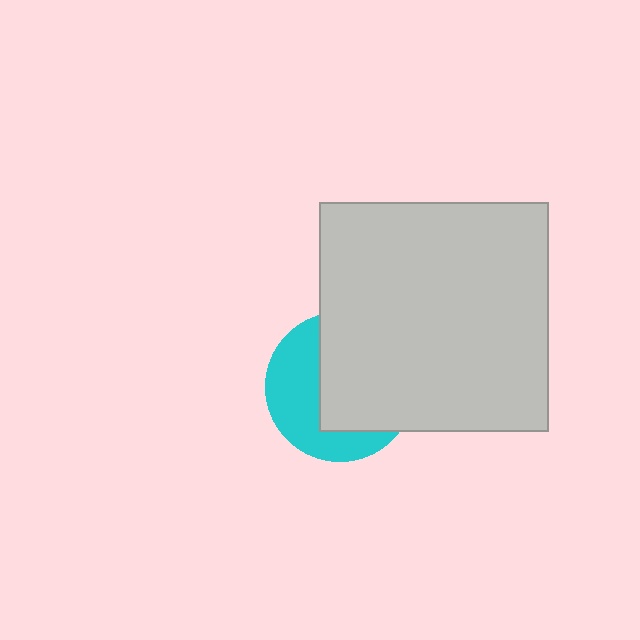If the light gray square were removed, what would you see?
You would see the complete cyan circle.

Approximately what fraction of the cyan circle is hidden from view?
Roughly 57% of the cyan circle is hidden behind the light gray square.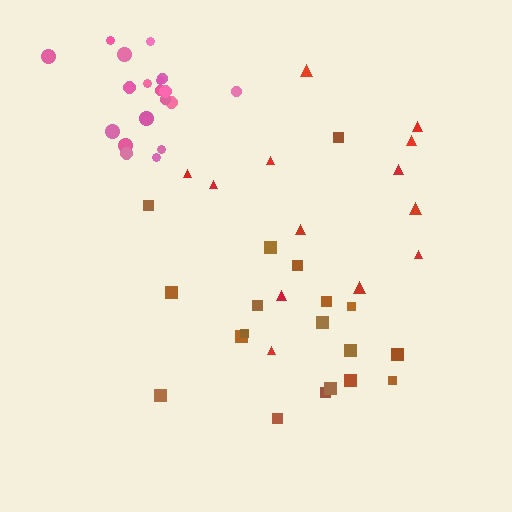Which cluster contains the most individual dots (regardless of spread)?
Pink (19).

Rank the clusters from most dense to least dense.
pink, brown, red.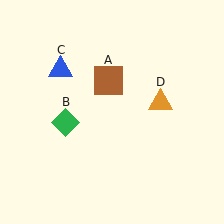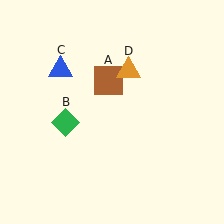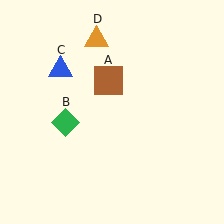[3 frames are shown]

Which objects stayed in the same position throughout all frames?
Brown square (object A) and green diamond (object B) and blue triangle (object C) remained stationary.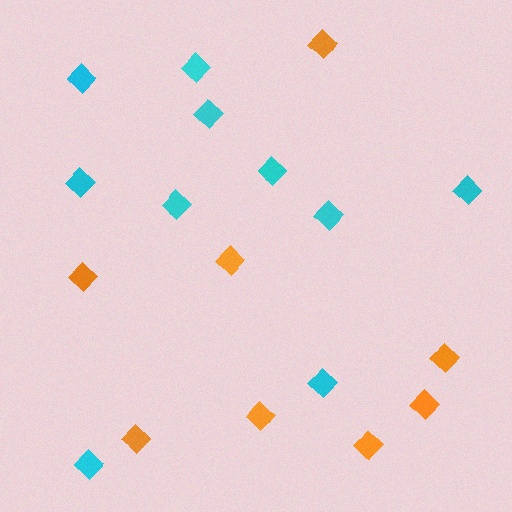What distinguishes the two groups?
There are 2 groups: one group of cyan diamonds (10) and one group of orange diamonds (8).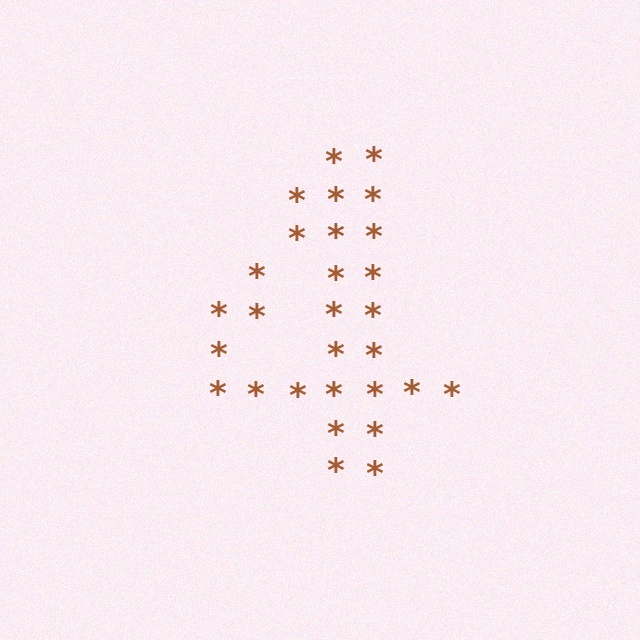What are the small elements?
The small elements are asterisks.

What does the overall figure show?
The overall figure shows the digit 4.